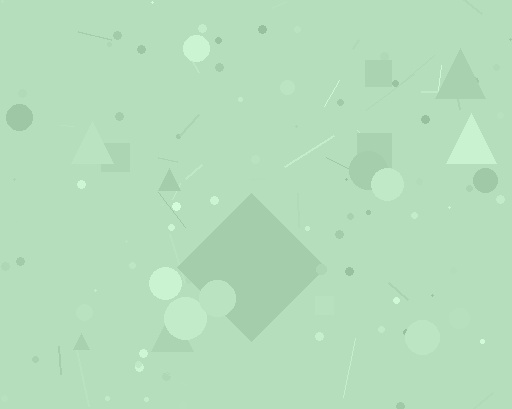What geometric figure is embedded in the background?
A diamond is embedded in the background.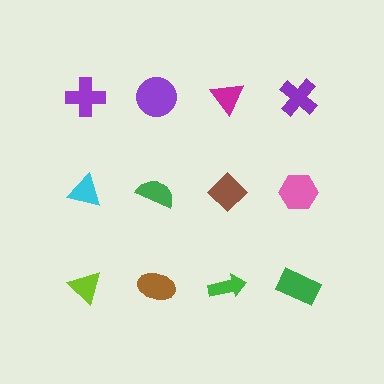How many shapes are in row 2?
4 shapes.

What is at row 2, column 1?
A cyan triangle.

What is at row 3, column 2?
A brown ellipse.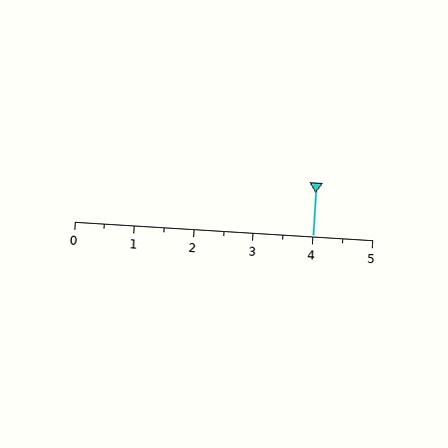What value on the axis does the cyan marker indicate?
The marker indicates approximately 4.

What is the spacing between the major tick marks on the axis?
The major ticks are spaced 1 apart.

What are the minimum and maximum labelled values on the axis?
The axis runs from 0 to 5.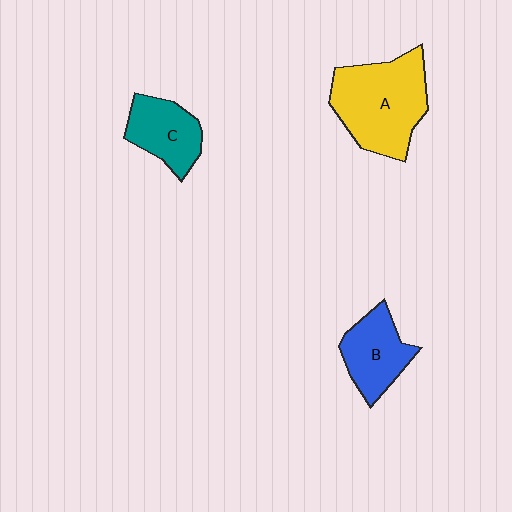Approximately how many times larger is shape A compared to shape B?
Approximately 1.7 times.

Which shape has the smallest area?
Shape C (teal).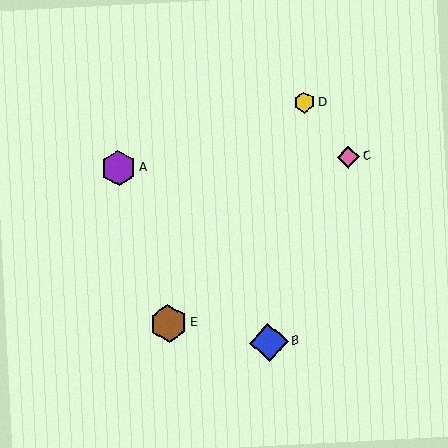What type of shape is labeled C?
Shape C is a pink diamond.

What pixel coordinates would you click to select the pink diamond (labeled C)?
Click at (348, 157) to select the pink diamond C.